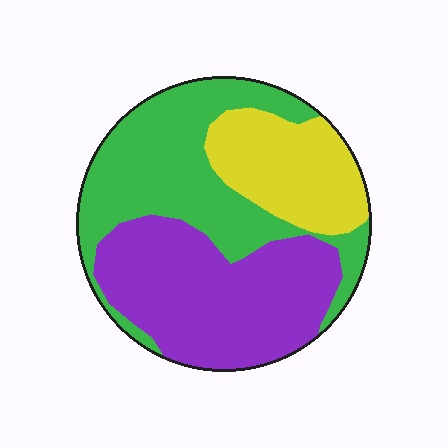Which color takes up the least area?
Yellow, at roughly 20%.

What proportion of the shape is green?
Green covers roughly 40% of the shape.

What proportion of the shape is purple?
Purple covers 39% of the shape.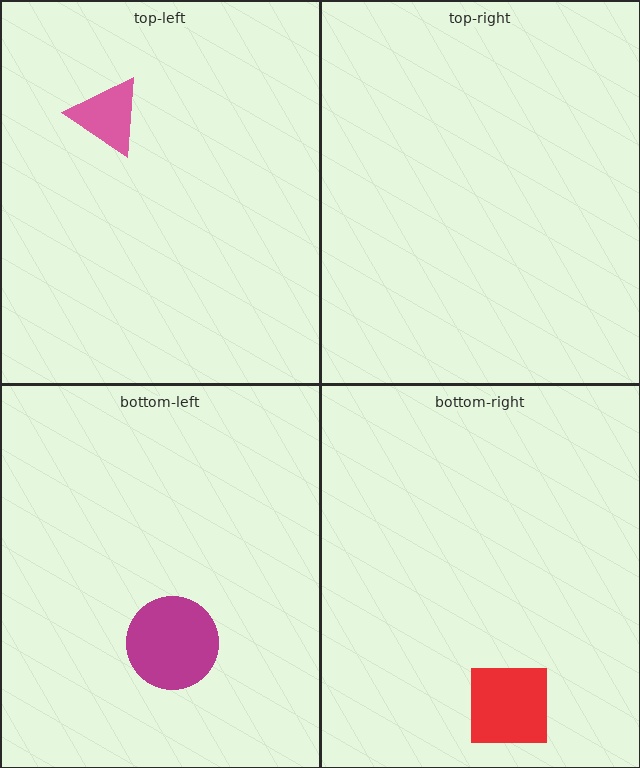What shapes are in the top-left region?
The pink triangle.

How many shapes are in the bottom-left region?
1.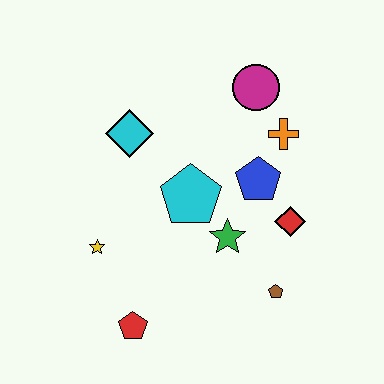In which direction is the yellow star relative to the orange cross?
The yellow star is to the left of the orange cross.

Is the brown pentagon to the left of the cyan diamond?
No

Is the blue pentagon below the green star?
No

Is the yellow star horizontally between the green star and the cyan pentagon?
No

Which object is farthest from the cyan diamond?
The brown pentagon is farthest from the cyan diamond.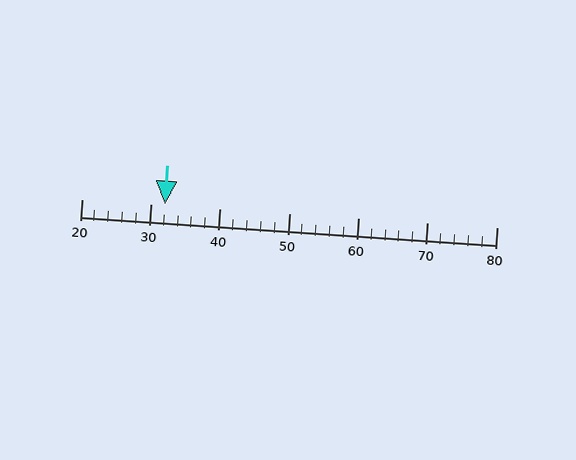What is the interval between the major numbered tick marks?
The major tick marks are spaced 10 units apart.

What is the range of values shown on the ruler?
The ruler shows values from 20 to 80.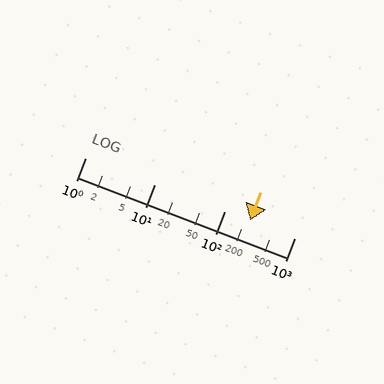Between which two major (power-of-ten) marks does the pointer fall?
The pointer is between 100 and 1000.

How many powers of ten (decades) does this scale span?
The scale spans 3 decades, from 1 to 1000.